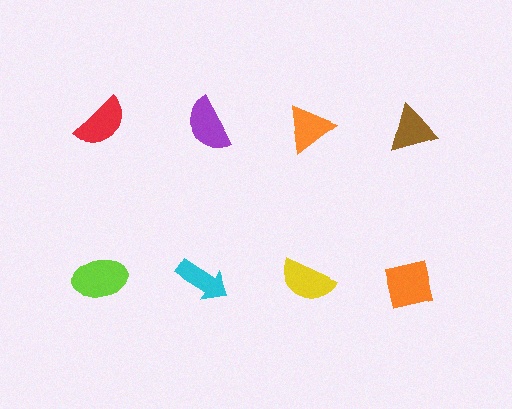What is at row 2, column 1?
A lime ellipse.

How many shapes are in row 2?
4 shapes.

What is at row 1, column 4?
A brown triangle.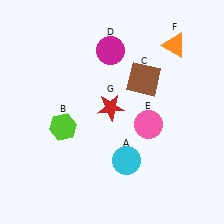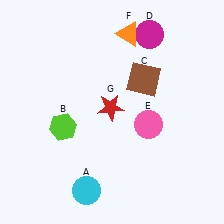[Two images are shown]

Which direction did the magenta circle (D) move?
The magenta circle (D) moved right.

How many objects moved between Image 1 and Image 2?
3 objects moved between the two images.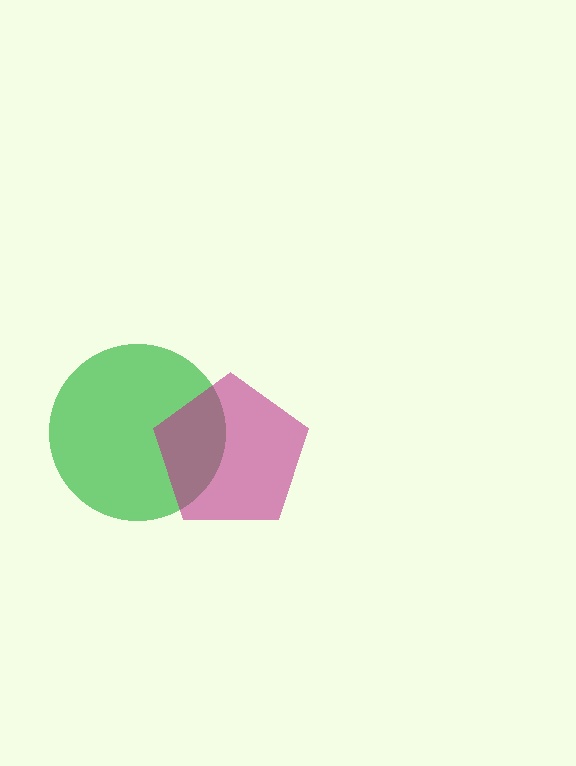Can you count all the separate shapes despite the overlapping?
Yes, there are 2 separate shapes.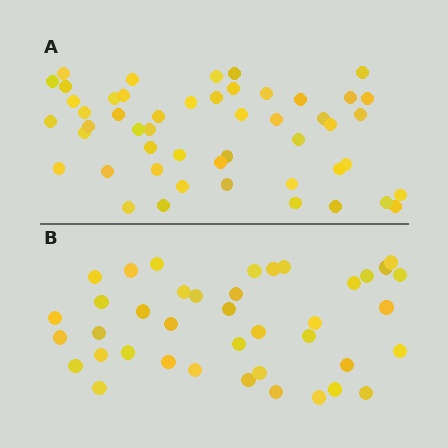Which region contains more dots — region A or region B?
Region A (the top region) has more dots.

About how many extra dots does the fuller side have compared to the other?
Region A has roughly 10 or so more dots than region B.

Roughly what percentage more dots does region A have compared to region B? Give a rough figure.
About 25% more.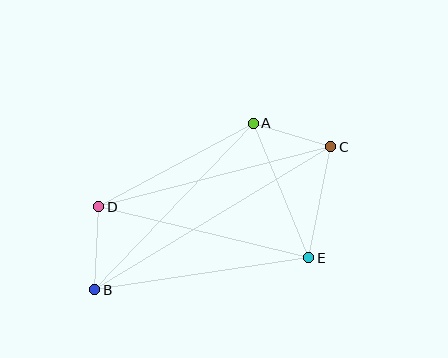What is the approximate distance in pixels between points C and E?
The distance between C and E is approximately 113 pixels.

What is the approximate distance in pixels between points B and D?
The distance between B and D is approximately 83 pixels.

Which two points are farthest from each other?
Points B and C are farthest from each other.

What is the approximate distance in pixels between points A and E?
The distance between A and E is approximately 146 pixels.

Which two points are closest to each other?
Points A and C are closest to each other.